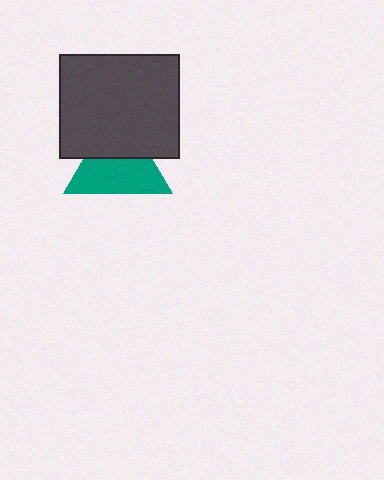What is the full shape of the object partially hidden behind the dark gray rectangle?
The partially hidden object is a teal triangle.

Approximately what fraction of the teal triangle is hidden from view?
Roughly 41% of the teal triangle is hidden behind the dark gray rectangle.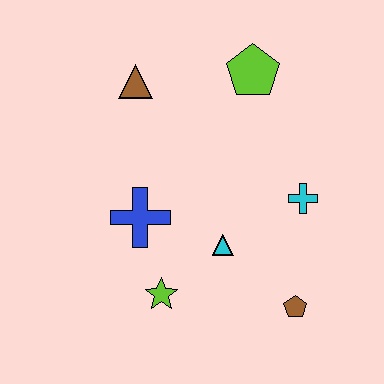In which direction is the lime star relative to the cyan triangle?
The lime star is to the left of the cyan triangle.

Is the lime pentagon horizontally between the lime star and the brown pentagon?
Yes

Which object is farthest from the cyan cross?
The brown triangle is farthest from the cyan cross.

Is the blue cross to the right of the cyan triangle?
No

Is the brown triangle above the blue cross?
Yes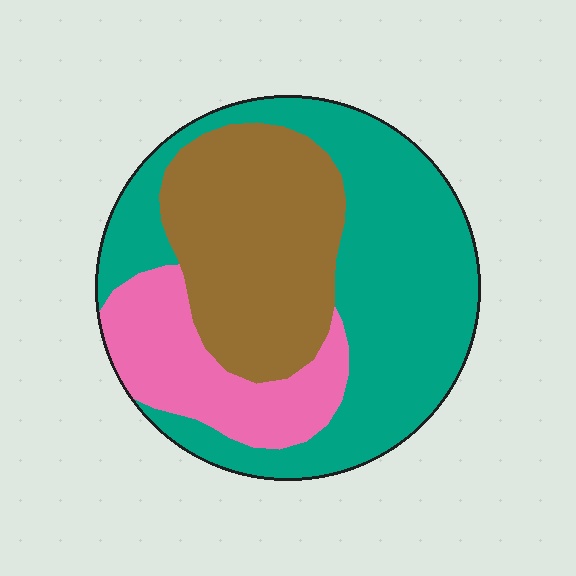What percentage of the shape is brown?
Brown takes up about one third (1/3) of the shape.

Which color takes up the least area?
Pink, at roughly 20%.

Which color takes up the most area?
Teal, at roughly 50%.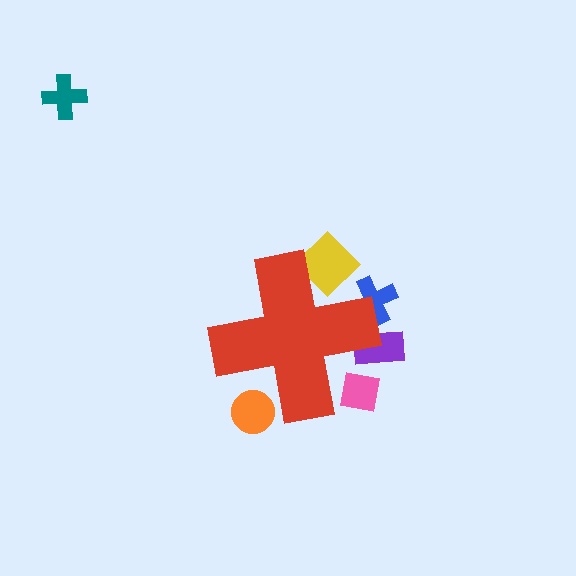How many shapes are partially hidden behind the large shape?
5 shapes are partially hidden.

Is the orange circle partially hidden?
Yes, the orange circle is partially hidden behind the red cross.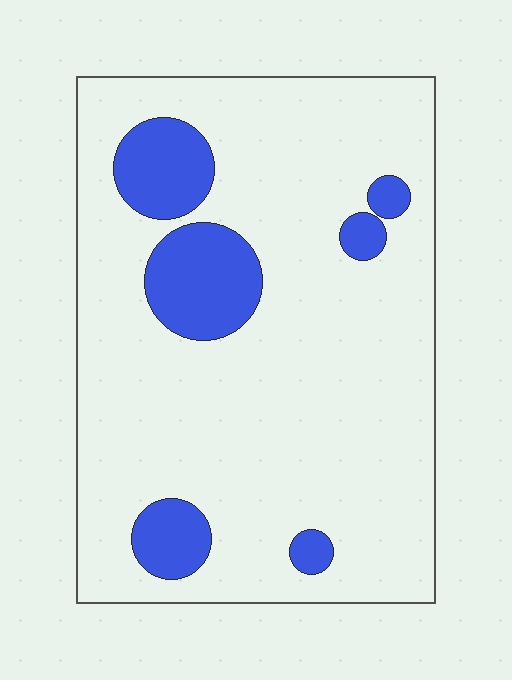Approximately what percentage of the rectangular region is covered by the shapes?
Approximately 15%.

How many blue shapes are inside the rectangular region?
6.